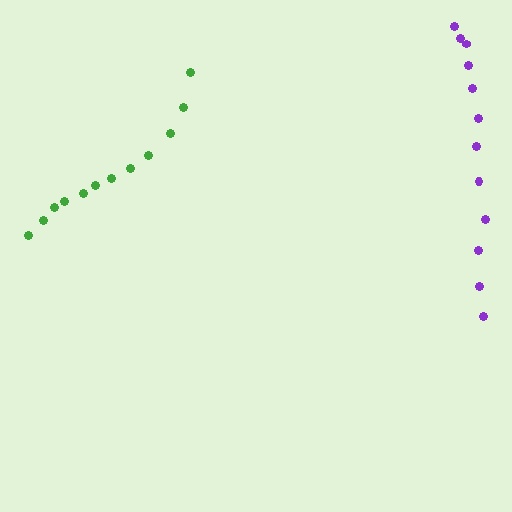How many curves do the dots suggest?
There are 2 distinct paths.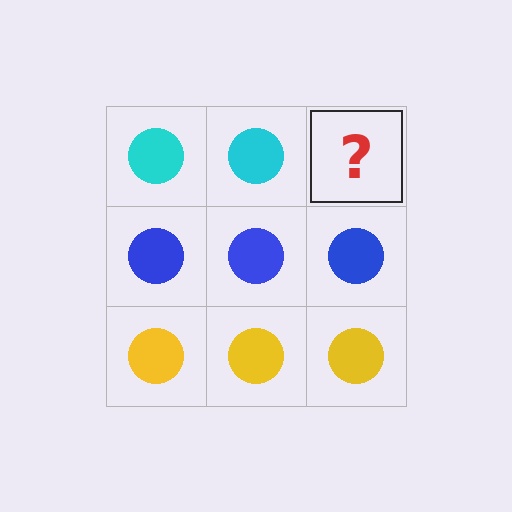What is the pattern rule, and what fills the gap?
The rule is that each row has a consistent color. The gap should be filled with a cyan circle.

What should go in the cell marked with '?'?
The missing cell should contain a cyan circle.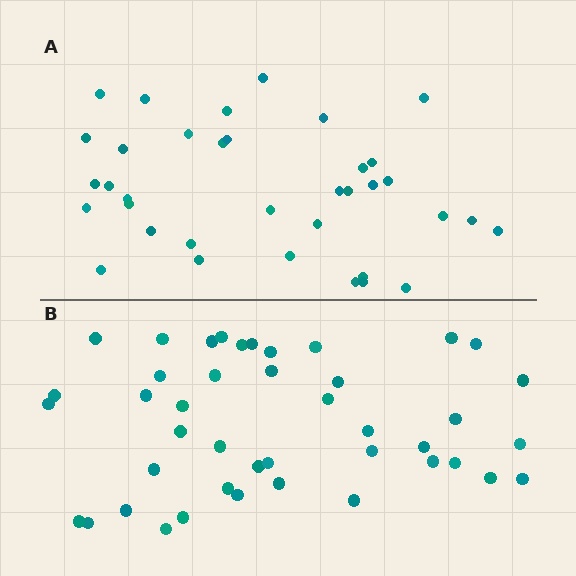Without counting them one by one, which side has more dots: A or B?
Region B (the bottom region) has more dots.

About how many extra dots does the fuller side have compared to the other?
Region B has roughly 8 or so more dots than region A.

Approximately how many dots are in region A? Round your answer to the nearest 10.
About 40 dots. (The exact count is 36, which rounds to 40.)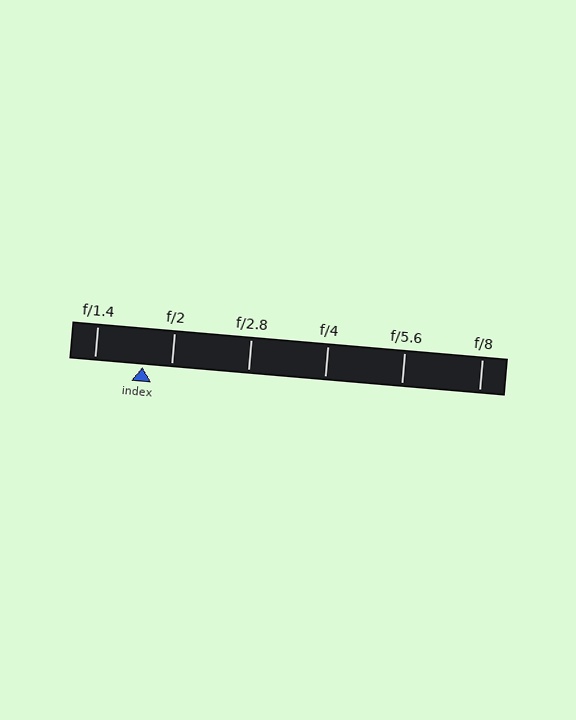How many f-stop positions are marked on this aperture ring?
There are 6 f-stop positions marked.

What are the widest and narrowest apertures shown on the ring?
The widest aperture shown is f/1.4 and the narrowest is f/8.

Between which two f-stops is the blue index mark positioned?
The index mark is between f/1.4 and f/2.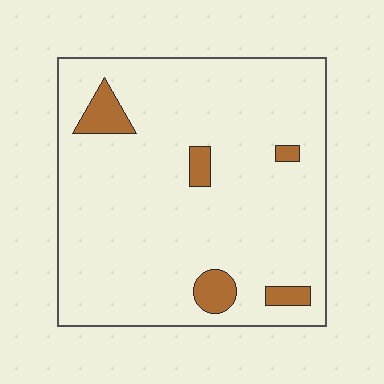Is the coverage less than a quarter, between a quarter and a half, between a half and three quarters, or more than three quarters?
Less than a quarter.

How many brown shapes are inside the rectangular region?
5.